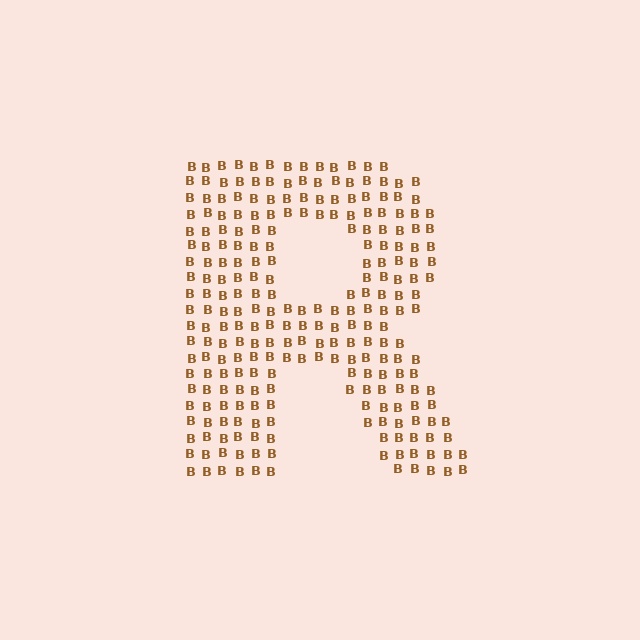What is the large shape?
The large shape is the letter R.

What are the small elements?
The small elements are letter B's.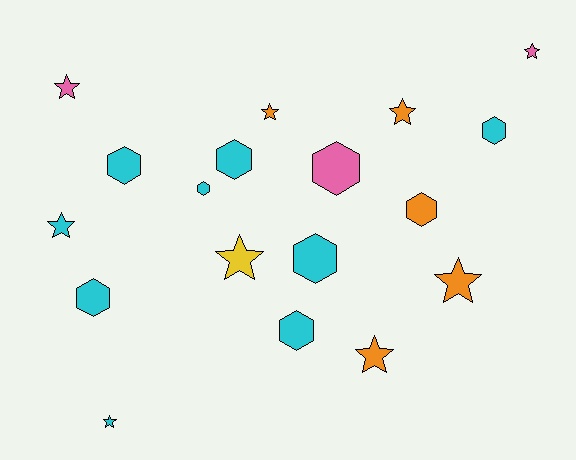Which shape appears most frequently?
Hexagon, with 9 objects.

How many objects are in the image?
There are 18 objects.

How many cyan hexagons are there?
There are 7 cyan hexagons.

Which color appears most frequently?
Cyan, with 9 objects.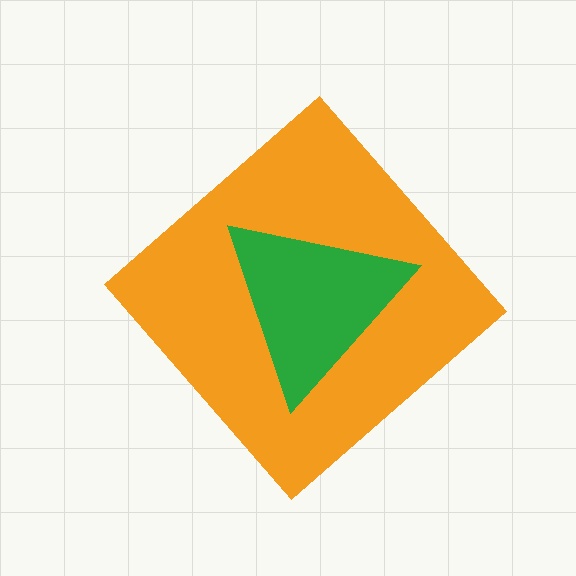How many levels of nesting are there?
2.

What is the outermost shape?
The orange diamond.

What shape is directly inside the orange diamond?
The green triangle.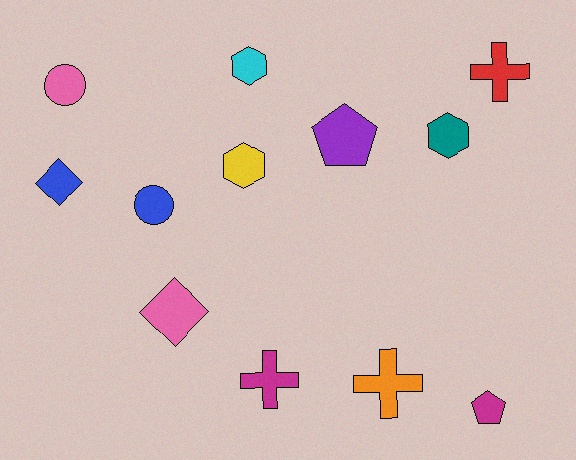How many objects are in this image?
There are 12 objects.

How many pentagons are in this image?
There are 2 pentagons.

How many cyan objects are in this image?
There is 1 cyan object.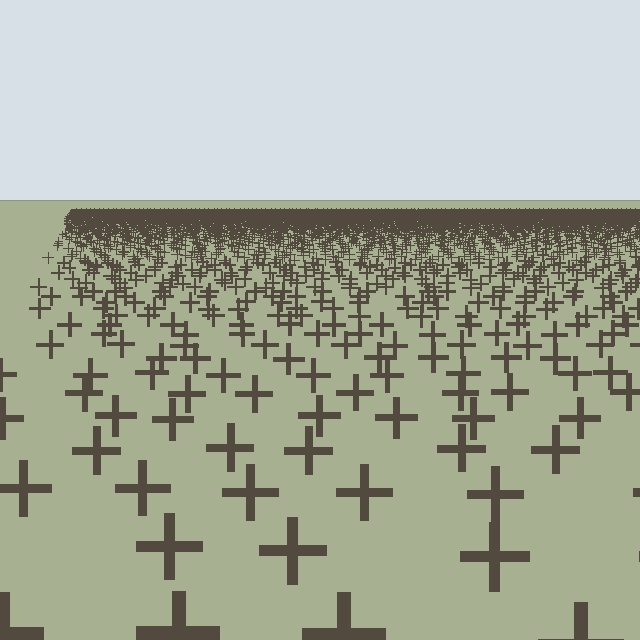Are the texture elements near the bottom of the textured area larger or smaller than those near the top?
Larger. Near the bottom, elements are closer to the viewer and appear at a bigger on-screen size.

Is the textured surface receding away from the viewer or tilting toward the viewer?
The surface is receding away from the viewer. Texture elements get smaller and denser toward the top.